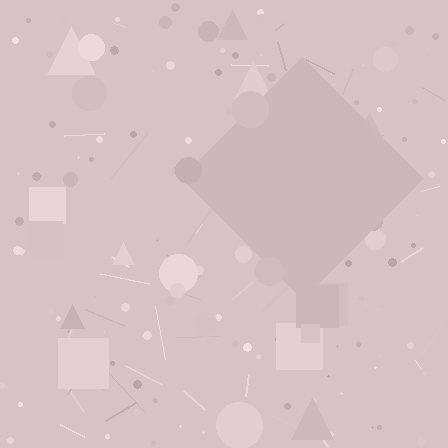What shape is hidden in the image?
A diamond is hidden in the image.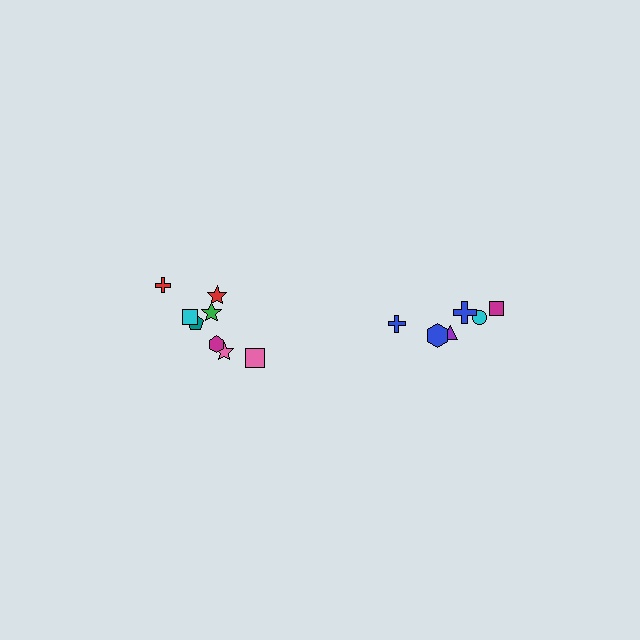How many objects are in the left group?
There are 8 objects.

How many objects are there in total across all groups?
There are 14 objects.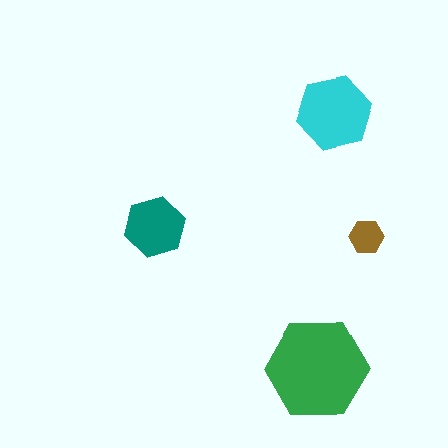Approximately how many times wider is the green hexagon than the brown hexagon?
About 3 times wider.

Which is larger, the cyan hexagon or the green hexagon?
The green one.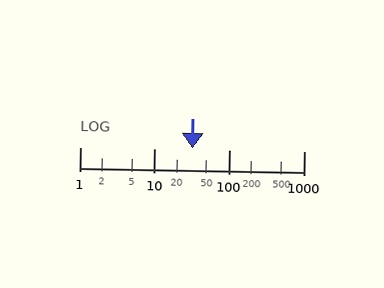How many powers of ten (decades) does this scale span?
The scale spans 3 decades, from 1 to 1000.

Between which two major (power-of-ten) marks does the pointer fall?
The pointer is between 10 and 100.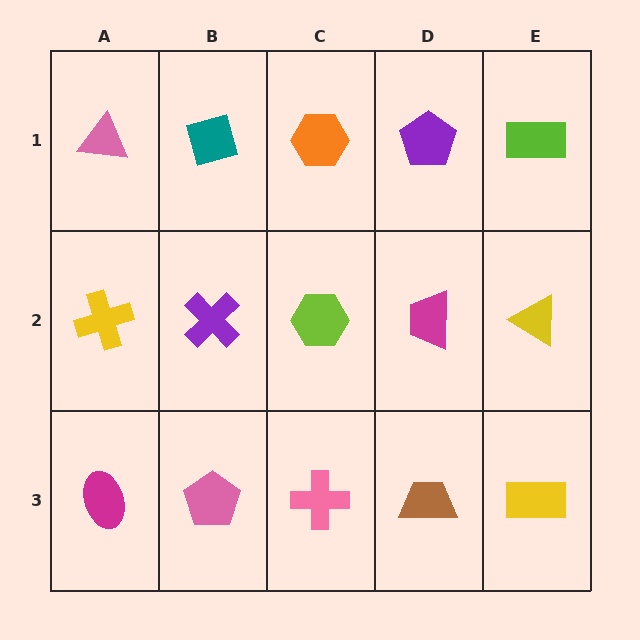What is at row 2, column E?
A yellow triangle.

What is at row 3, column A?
A magenta ellipse.